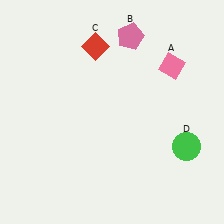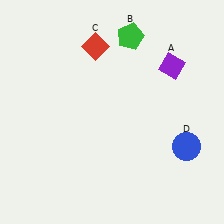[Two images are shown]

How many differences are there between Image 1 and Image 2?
There are 3 differences between the two images.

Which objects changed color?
A changed from pink to purple. B changed from pink to green. D changed from green to blue.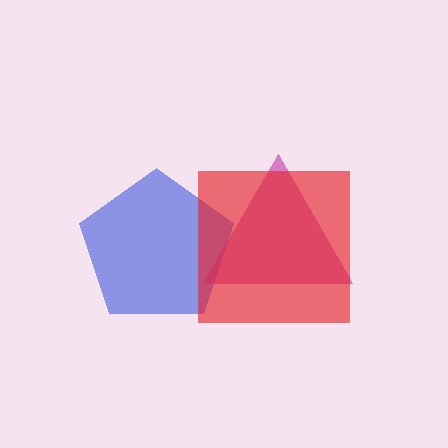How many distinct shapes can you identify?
There are 3 distinct shapes: a blue pentagon, a magenta triangle, a red square.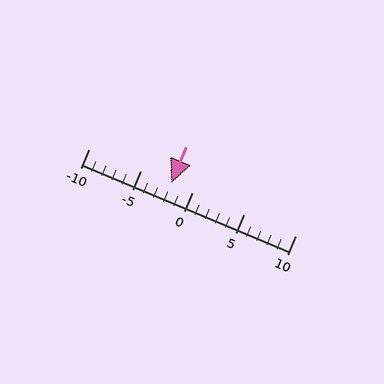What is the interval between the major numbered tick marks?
The major tick marks are spaced 5 units apart.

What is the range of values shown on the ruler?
The ruler shows values from -10 to 10.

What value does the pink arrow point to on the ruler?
The pink arrow points to approximately -2.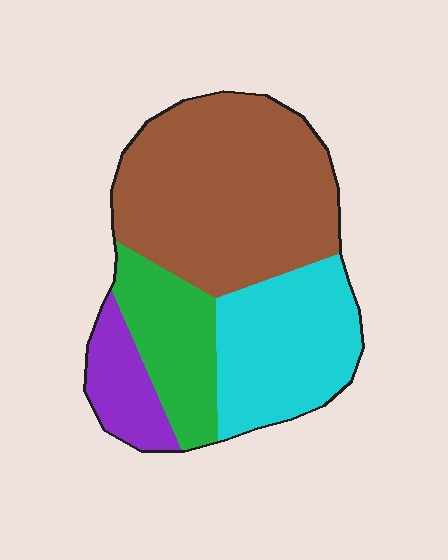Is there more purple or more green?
Green.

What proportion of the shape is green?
Green covers roughly 15% of the shape.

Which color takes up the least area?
Purple, at roughly 10%.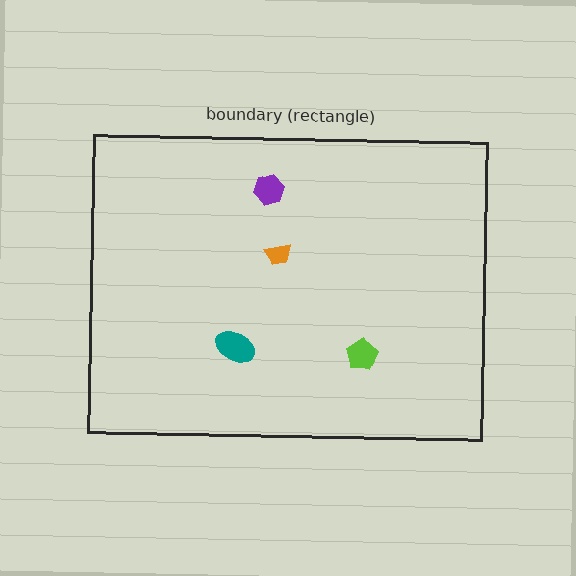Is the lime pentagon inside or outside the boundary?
Inside.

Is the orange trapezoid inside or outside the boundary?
Inside.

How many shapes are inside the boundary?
4 inside, 0 outside.